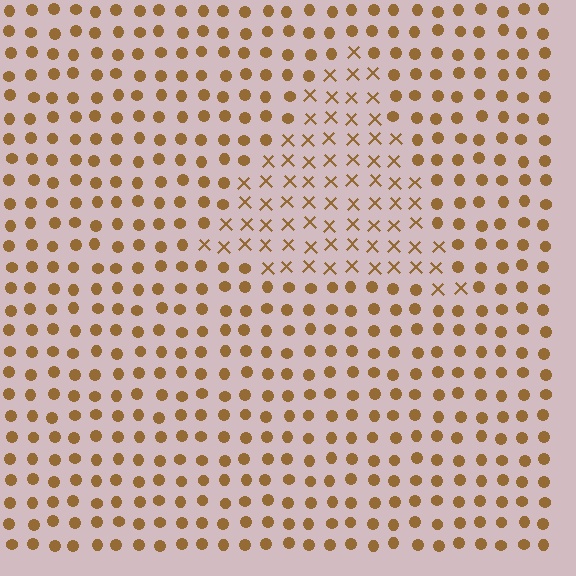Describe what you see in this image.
The image is filled with small brown elements arranged in a uniform grid. A triangle-shaped region contains X marks, while the surrounding area contains circles. The boundary is defined purely by the change in element shape.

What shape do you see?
I see a triangle.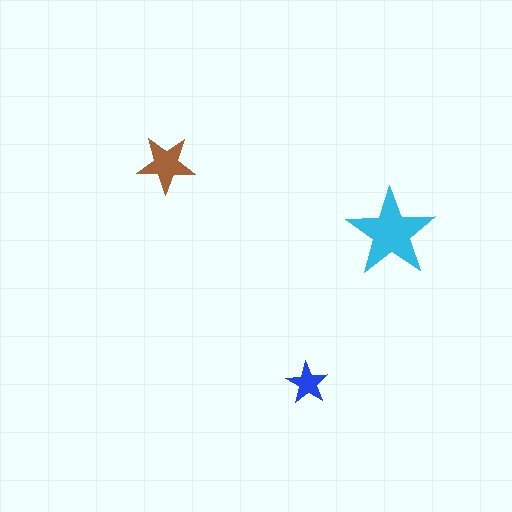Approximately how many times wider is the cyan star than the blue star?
About 2 times wider.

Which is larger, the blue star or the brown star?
The brown one.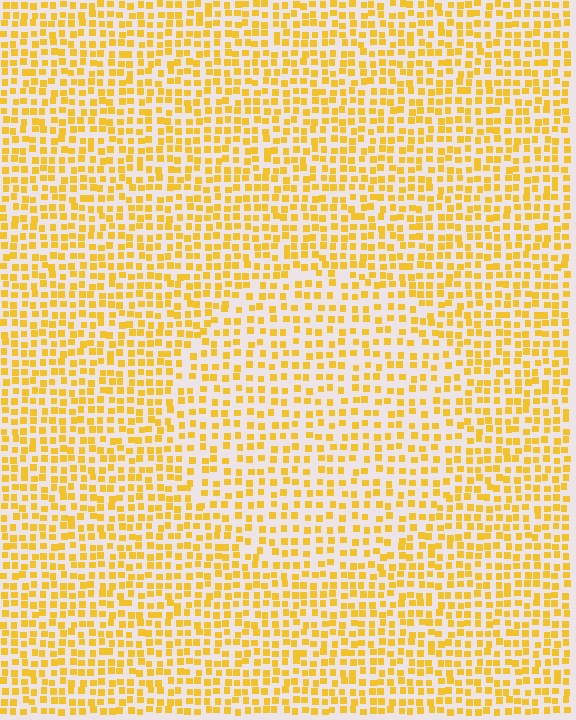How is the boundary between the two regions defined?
The boundary is defined by a change in element density (approximately 1.4x ratio). All elements are the same color, size, and shape.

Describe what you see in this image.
The image contains small yellow elements arranged at two different densities. A circle-shaped region is visible where the elements are less densely packed than the surrounding area.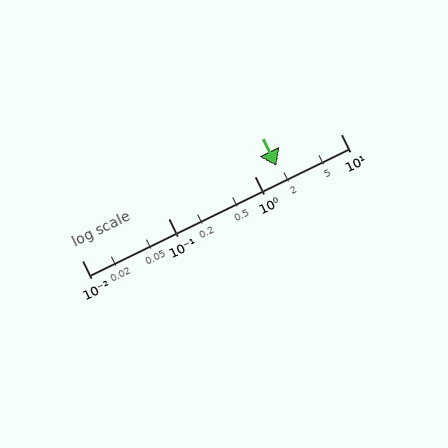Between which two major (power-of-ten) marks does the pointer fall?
The pointer is between 1 and 10.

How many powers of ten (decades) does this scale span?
The scale spans 3 decades, from 0.01 to 10.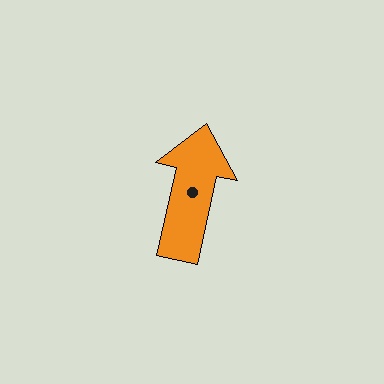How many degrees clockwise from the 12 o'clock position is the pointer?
Approximately 12 degrees.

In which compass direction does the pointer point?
North.